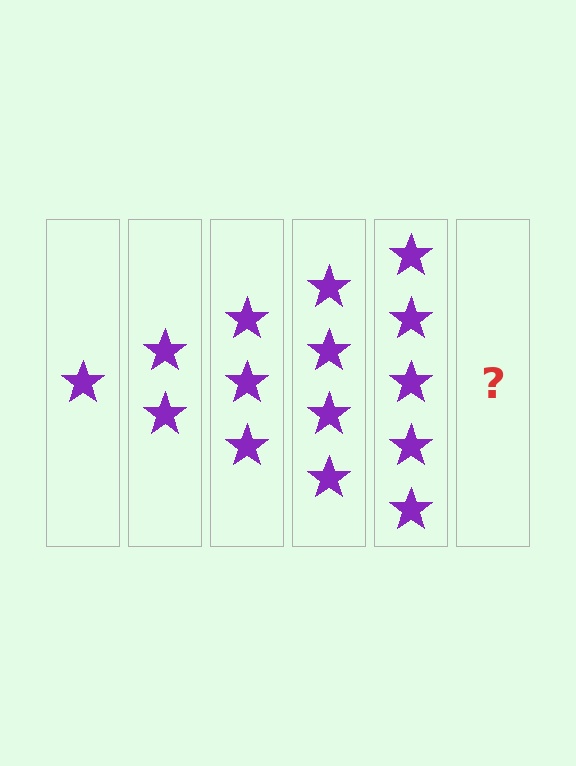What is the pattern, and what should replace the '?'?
The pattern is that each step adds one more star. The '?' should be 6 stars.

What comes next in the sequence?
The next element should be 6 stars.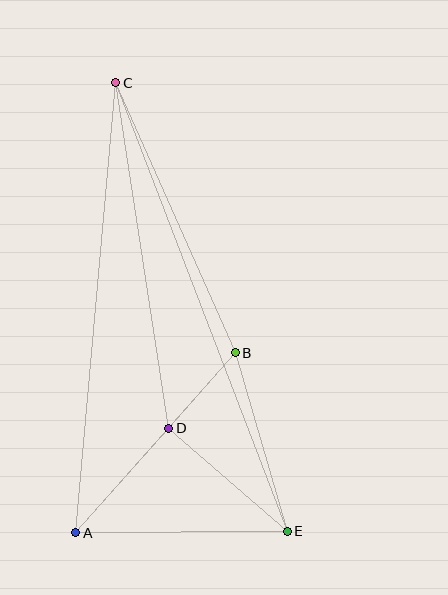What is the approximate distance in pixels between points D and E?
The distance between D and E is approximately 157 pixels.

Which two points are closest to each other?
Points B and D are closest to each other.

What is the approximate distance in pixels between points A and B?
The distance between A and B is approximately 241 pixels.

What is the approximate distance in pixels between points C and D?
The distance between C and D is approximately 350 pixels.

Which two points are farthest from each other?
Points C and E are farthest from each other.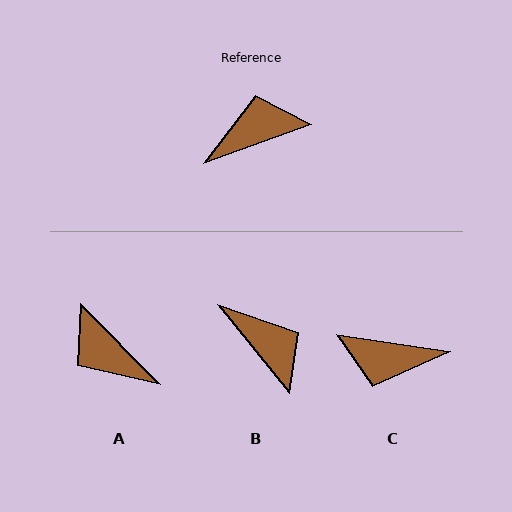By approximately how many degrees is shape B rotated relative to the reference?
Approximately 71 degrees clockwise.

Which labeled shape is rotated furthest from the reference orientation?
C, about 151 degrees away.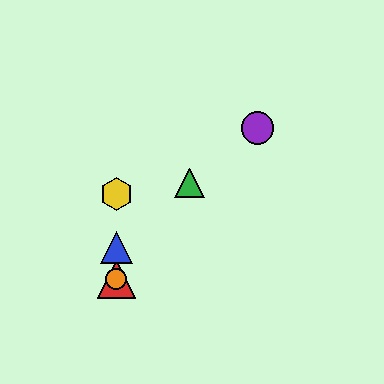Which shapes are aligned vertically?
The red triangle, the blue triangle, the yellow hexagon, the orange circle are aligned vertically.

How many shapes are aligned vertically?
4 shapes (the red triangle, the blue triangle, the yellow hexagon, the orange circle) are aligned vertically.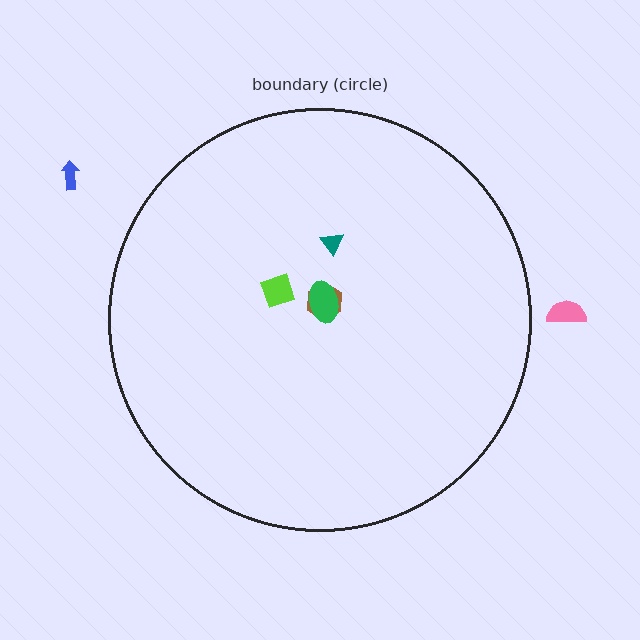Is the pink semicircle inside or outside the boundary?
Outside.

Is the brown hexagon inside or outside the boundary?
Inside.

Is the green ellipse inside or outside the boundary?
Inside.